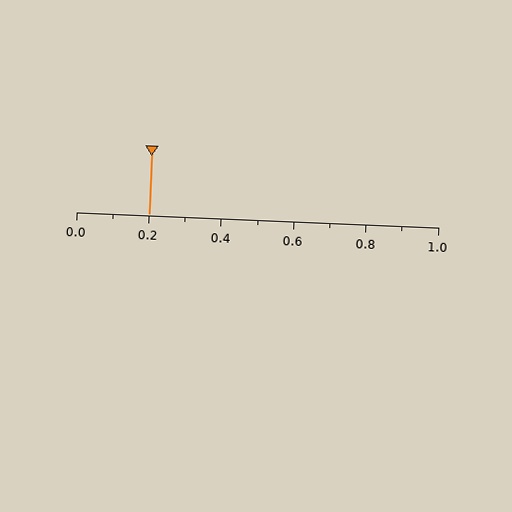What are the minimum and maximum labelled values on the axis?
The axis runs from 0.0 to 1.0.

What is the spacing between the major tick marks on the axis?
The major ticks are spaced 0.2 apart.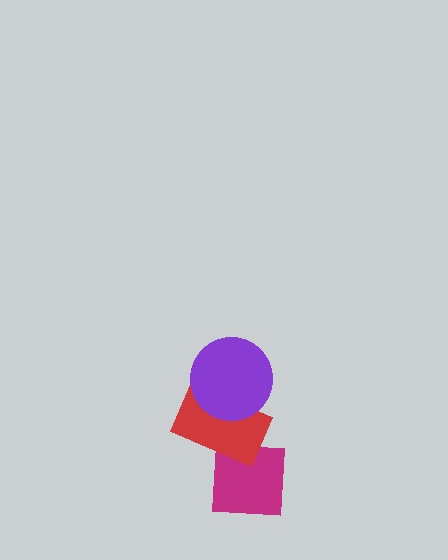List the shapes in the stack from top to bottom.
From top to bottom: the purple circle, the red rectangle, the magenta square.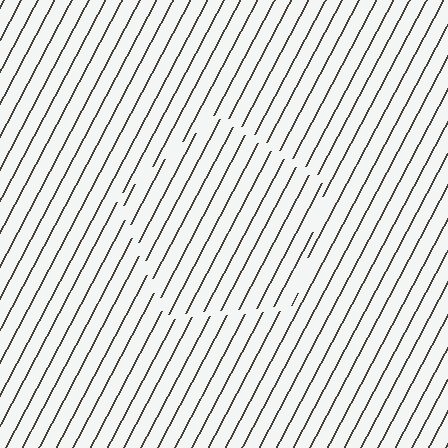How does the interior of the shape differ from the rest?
The interior of the shape contains the same grating, shifted by half a period — the contour is defined by the phase discontinuity where line-ends from the inner and outer gratings abut.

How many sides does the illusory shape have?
5 sides — the line-ends trace a pentagon.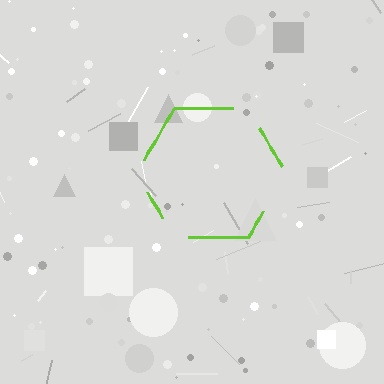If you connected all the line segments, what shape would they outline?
They would outline a hexagon.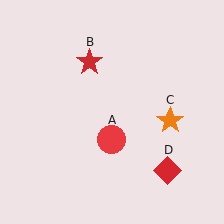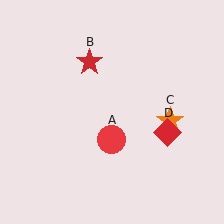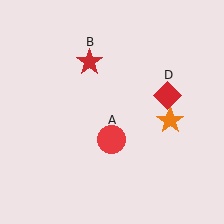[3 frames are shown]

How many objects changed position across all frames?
1 object changed position: red diamond (object D).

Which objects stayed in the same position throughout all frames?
Red circle (object A) and red star (object B) and orange star (object C) remained stationary.